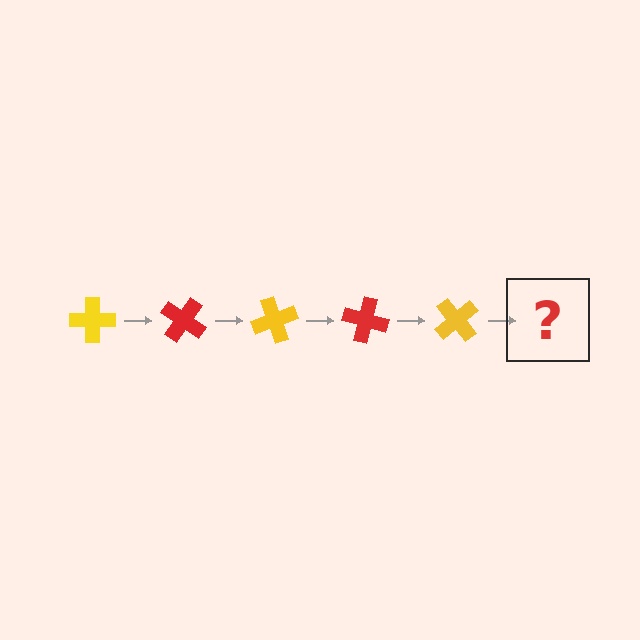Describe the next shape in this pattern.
It should be a red cross, rotated 175 degrees from the start.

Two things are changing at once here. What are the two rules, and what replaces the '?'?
The two rules are that it rotates 35 degrees each step and the color cycles through yellow and red. The '?' should be a red cross, rotated 175 degrees from the start.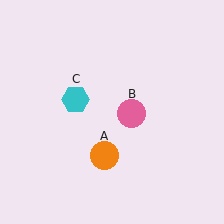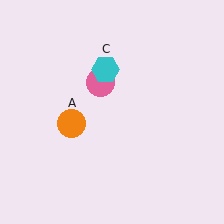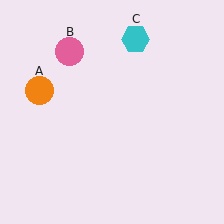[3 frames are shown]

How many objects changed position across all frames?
3 objects changed position: orange circle (object A), pink circle (object B), cyan hexagon (object C).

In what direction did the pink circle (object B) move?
The pink circle (object B) moved up and to the left.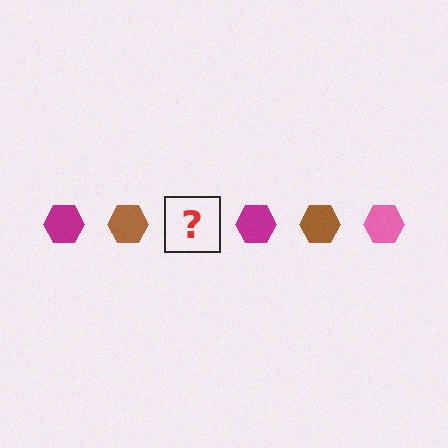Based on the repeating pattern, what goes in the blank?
The blank should be a pink hexagon.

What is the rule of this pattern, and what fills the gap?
The rule is that the pattern cycles through magenta, brown, pink hexagons. The gap should be filled with a pink hexagon.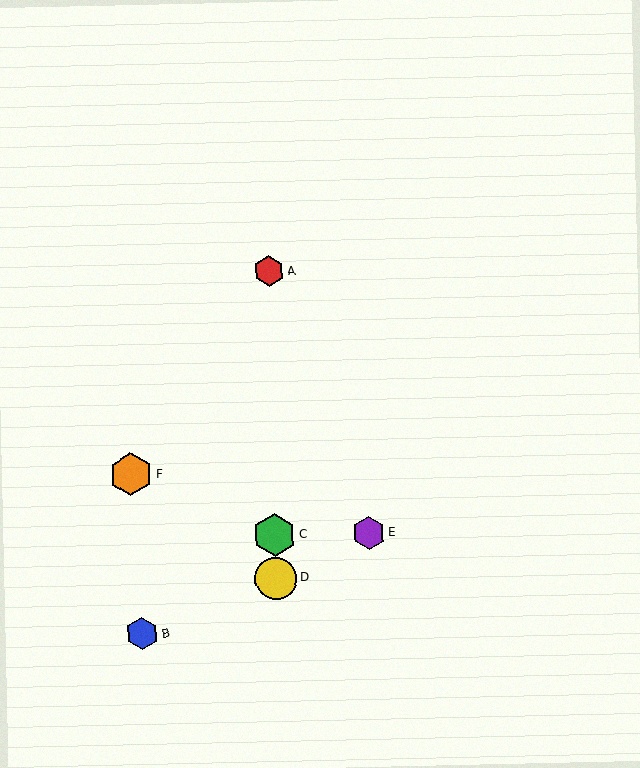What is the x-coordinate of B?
Object B is at x≈142.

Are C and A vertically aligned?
Yes, both are at x≈275.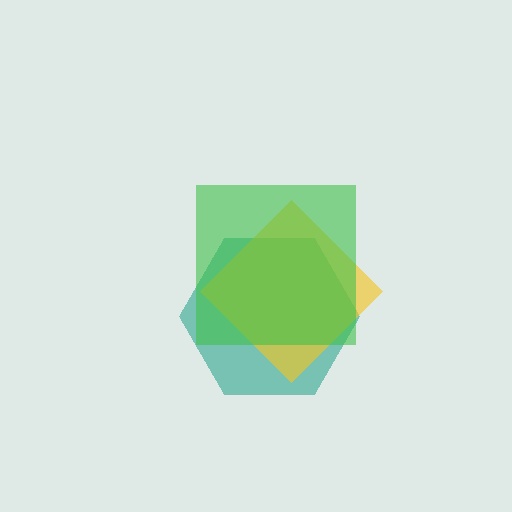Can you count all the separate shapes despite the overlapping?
Yes, there are 3 separate shapes.